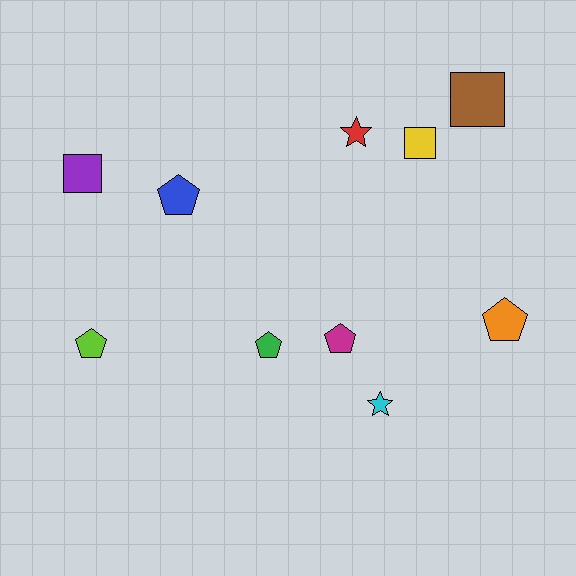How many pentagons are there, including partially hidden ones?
There are 5 pentagons.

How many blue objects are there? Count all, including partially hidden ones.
There is 1 blue object.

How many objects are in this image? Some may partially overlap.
There are 10 objects.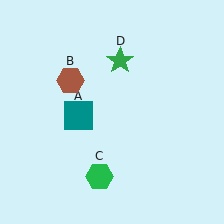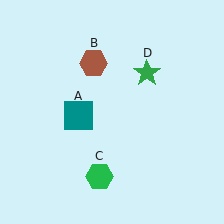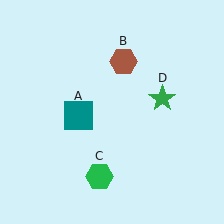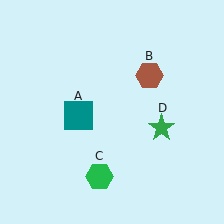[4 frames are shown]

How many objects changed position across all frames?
2 objects changed position: brown hexagon (object B), green star (object D).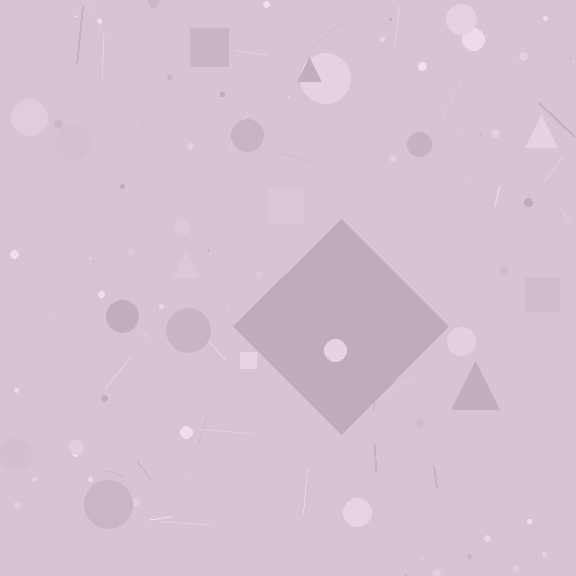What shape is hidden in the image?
A diamond is hidden in the image.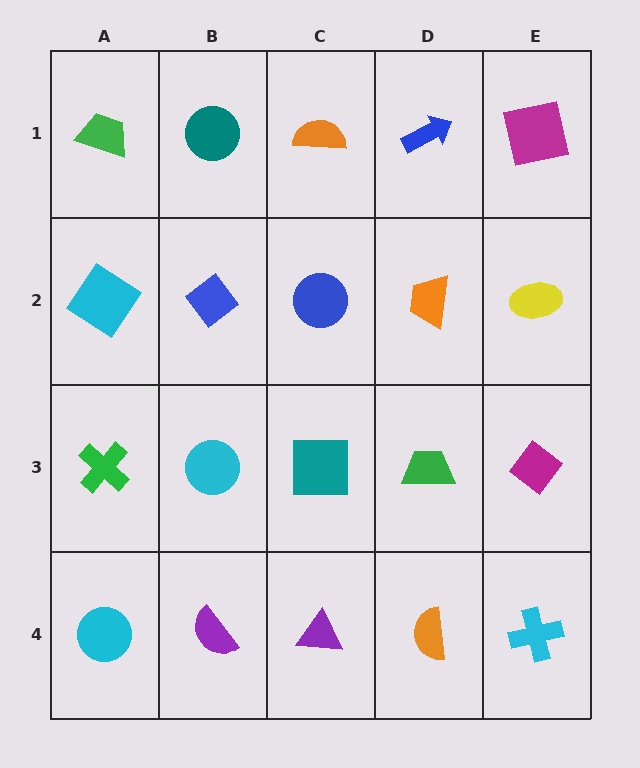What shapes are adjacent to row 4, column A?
A green cross (row 3, column A), a purple semicircle (row 4, column B).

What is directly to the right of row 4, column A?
A purple semicircle.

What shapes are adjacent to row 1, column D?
An orange trapezoid (row 2, column D), an orange semicircle (row 1, column C), a magenta square (row 1, column E).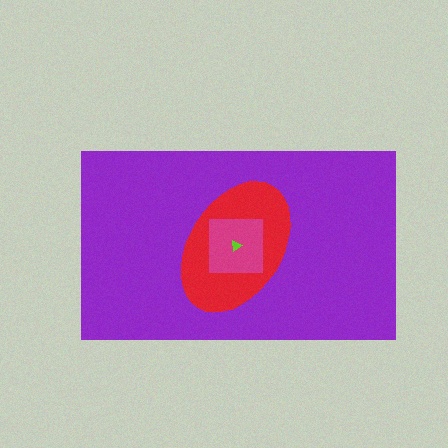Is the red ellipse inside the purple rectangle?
Yes.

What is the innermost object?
The lime triangle.